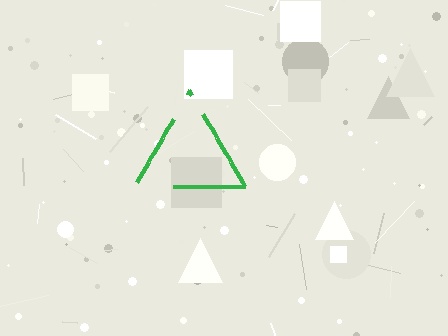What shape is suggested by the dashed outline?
The dashed outline suggests a triangle.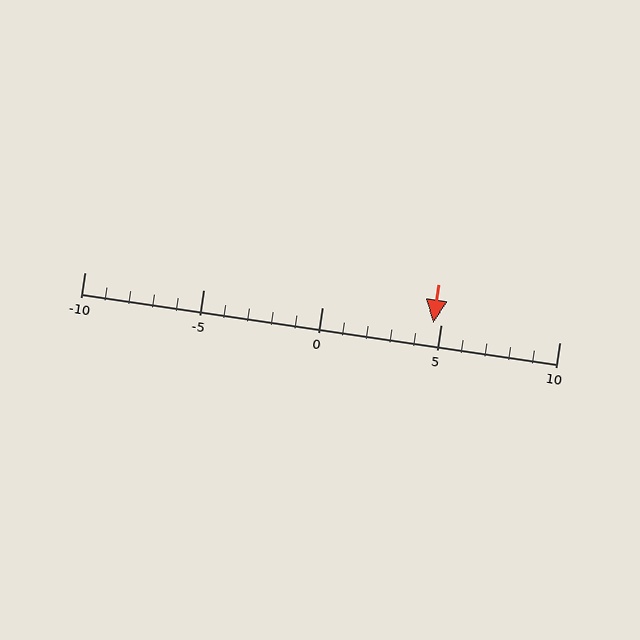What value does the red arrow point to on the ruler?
The red arrow points to approximately 5.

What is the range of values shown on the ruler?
The ruler shows values from -10 to 10.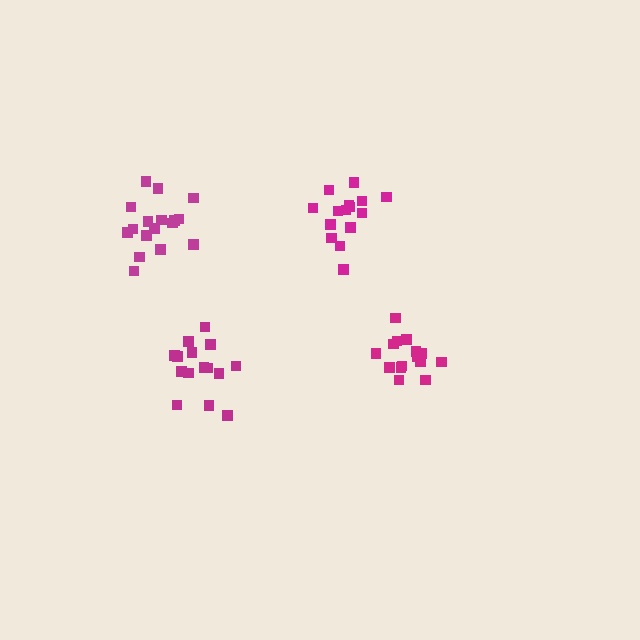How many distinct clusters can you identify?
There are 4 distinct clusters.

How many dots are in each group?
Group 1: 16 dots, Group 2: 15 dots, Group 3: 17 dots, Group 4: 15 dots (63 total).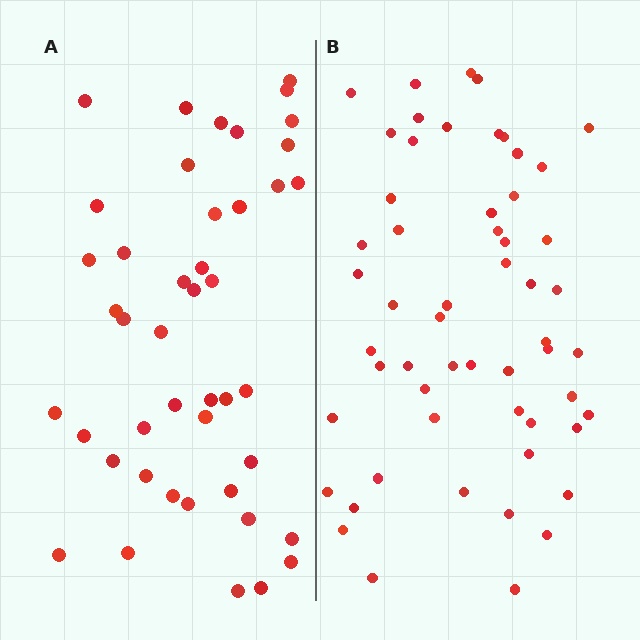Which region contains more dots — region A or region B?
Region B (the right region) has more dots.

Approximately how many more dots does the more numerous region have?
Region B has roughly 12 or so more dots than region A.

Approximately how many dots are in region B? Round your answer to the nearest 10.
About 60 dots. (The exact count is 56, which rounds to 60.)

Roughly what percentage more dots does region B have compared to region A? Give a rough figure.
About 25% more.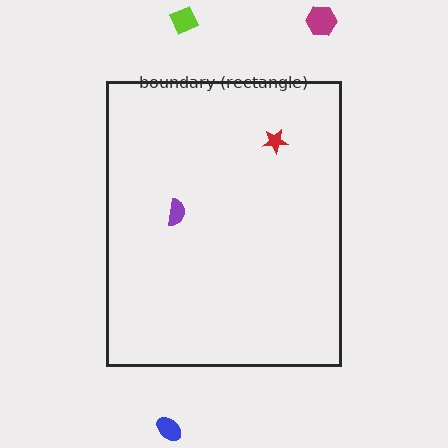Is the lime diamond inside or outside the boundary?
Outside.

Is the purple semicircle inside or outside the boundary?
Inside.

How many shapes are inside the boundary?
2 inside, 3 outside.